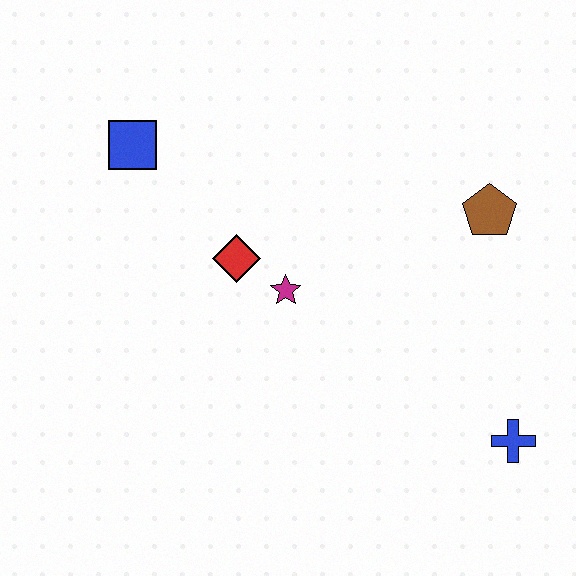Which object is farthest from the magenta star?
The blue cross is farthest from the magenta star.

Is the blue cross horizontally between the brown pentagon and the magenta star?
No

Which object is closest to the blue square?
The red diamond is closest to the blue square.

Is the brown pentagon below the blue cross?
No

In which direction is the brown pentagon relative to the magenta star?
The brown pentagon is to the right of the magenta star.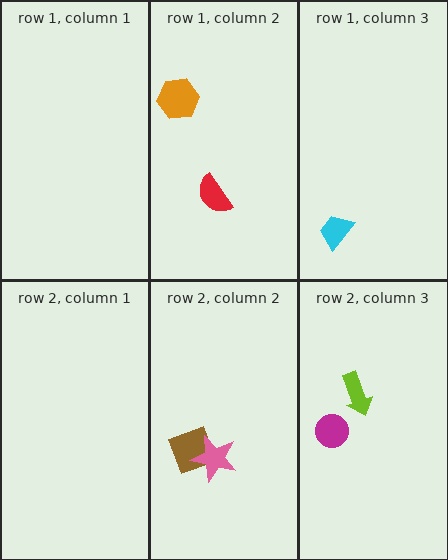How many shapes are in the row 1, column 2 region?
2.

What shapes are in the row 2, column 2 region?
The brown diamond, the pink star.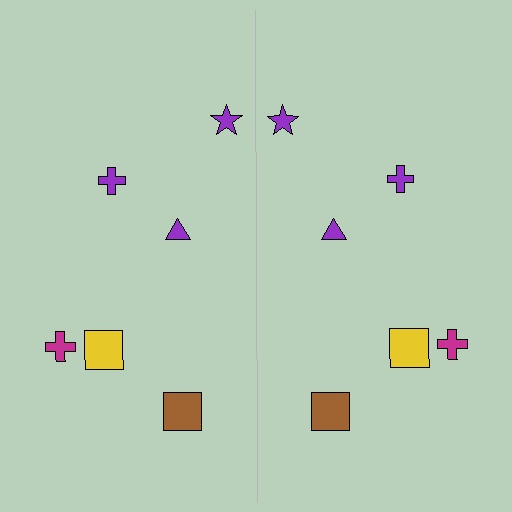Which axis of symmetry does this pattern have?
The pattern has a vertical axis of symmetry running through the center of the image.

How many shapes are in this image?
There are 12 shapes in this image.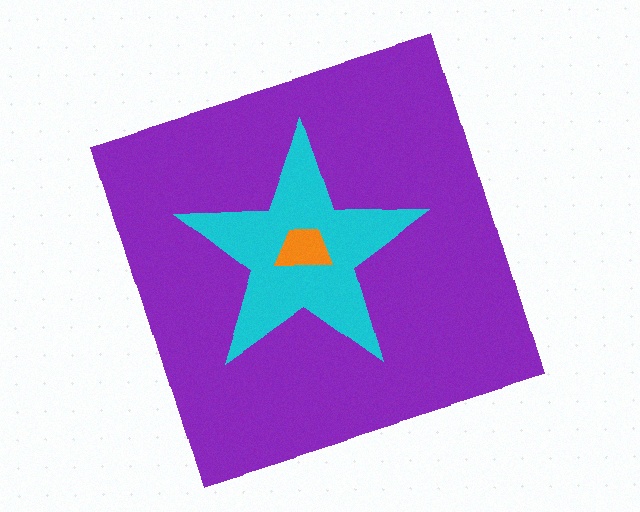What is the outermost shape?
The purple square.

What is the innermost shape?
The orange trapezoid.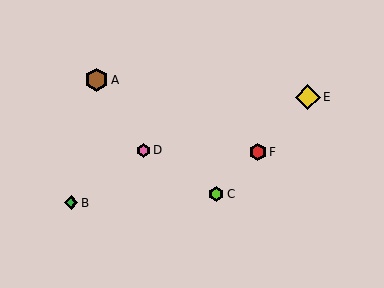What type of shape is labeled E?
Shape E is a yellow diamond.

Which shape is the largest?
The yellow diamond (labeled E) is the largest.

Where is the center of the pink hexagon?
The center of the pink hexagon is at (143, 150).